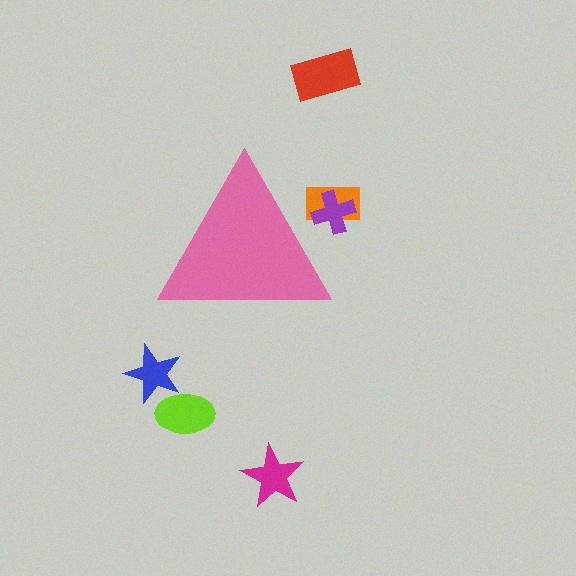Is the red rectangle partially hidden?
No, the red rectangle is fully visible.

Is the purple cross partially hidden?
Yes, the purple cross is partially hidden behind the pink triangle.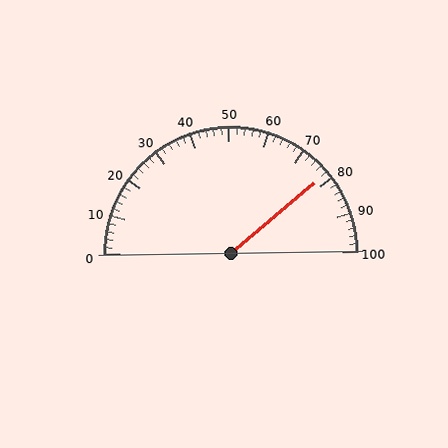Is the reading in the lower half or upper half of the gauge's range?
The reading is in the upper half of the range (0 to 100).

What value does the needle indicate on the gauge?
The needle indicates approximately 78.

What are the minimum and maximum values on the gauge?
The gauge ranges from 0 to 100.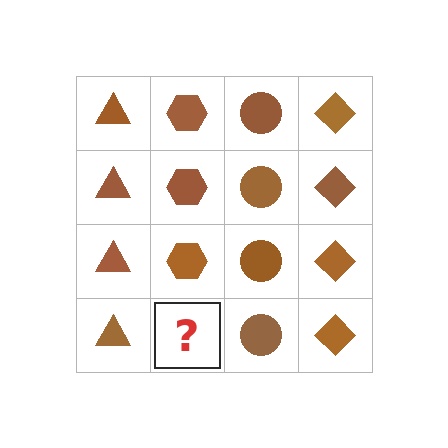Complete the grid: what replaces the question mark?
The question mark should be replaced with a brown hexagon.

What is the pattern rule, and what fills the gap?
The rule is that each column has a consistent shape. The gap should be filled with a brown hexagon.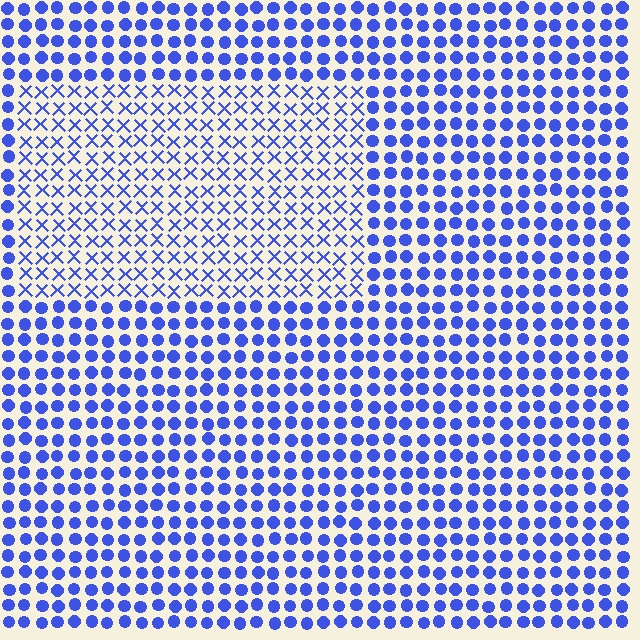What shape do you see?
I see a rectangle.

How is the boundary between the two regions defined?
The boundary is defined by a change in element shape: X marks inside vs. circles outside. All elements share the same color and spacing.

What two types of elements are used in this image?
The image uses X marks inside the rectangle region and circles outside it.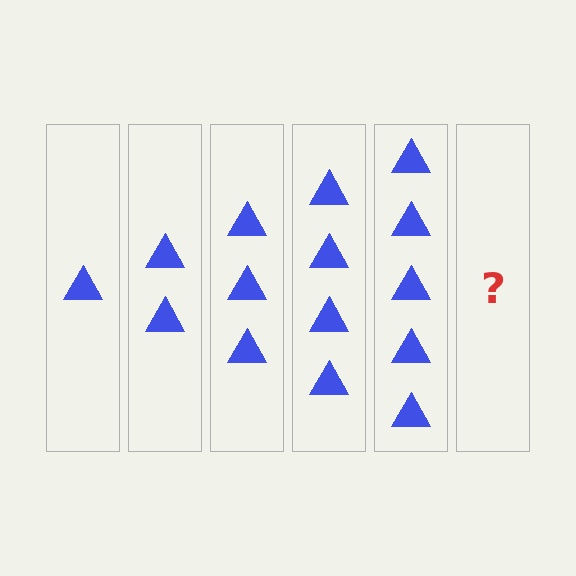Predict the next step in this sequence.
The next step is 6 triangles.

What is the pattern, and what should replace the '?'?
The pattern is that each step adds one more triangle. The '?' should be 6 triangles.